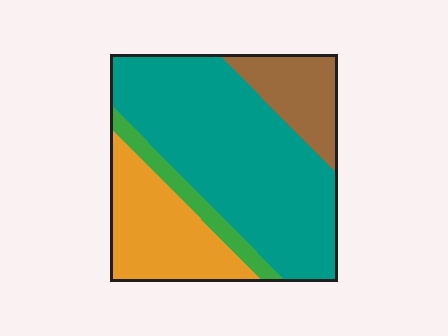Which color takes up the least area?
Green, at roughly 5%.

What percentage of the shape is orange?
Orange covers around 25% of the shape.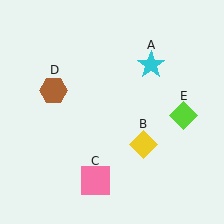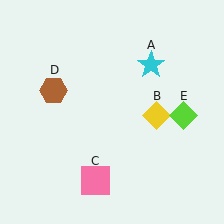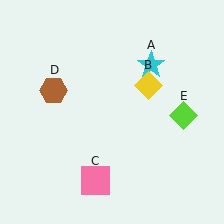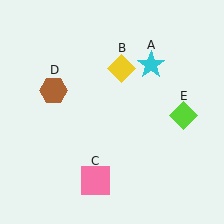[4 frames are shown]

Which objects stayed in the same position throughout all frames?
Cyan star (object A) and pink square (object C) and brown hexagon (object D) and lime diamond (object E) remained stationary.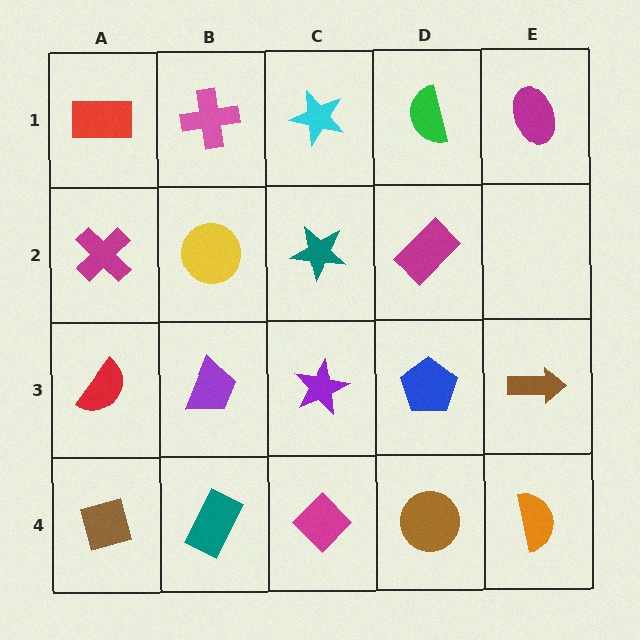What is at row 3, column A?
A red semicircle.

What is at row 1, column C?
A cyan star.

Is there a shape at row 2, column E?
No, that cell is empty.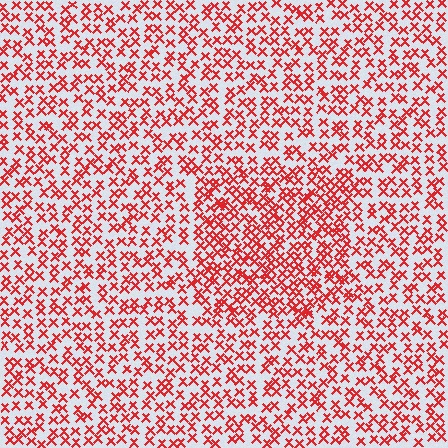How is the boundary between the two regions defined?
The boundary is defined by a change in element density (approximately 1.6x ratio). All elements are the same color, size, and shape.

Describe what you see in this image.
The image contains small red elements arranged at two different densities. A rectangle-shaped region is visible where the elements are more densely packed than the surrounding area.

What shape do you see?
I see a rectangle.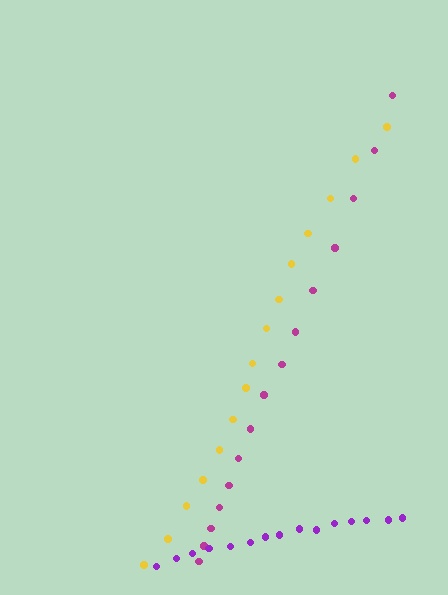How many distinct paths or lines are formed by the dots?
There are 3 distinct paths.